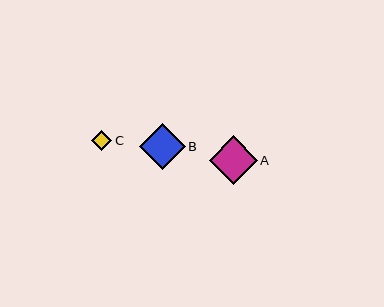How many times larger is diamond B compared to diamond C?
Diamond B is approximately 2.3 times the size of diamond C.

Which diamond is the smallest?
Diamond C is the smallest with a size of approximately 20 pixels.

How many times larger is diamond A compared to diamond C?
Diamond A is approximately 2.4 times the size of diamond C.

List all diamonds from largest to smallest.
From largest to smallest: A, B, C.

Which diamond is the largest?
Diamond A is the largest with a size of approximately 48 pixels.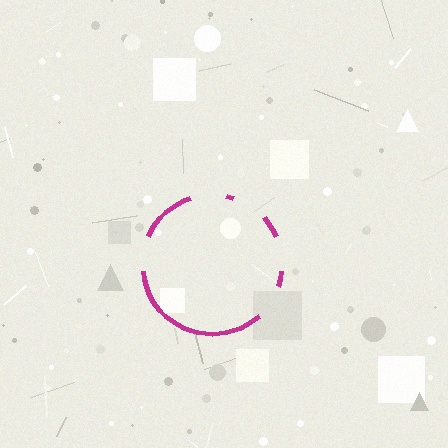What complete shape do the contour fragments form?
The contour fragments form a circle.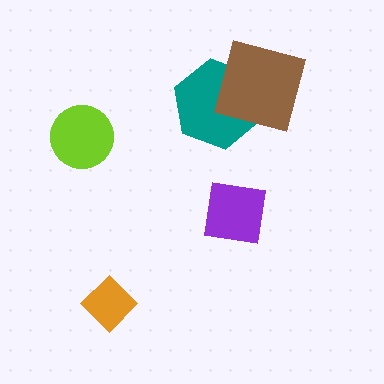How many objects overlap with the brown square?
1 object overlaps with the brown square.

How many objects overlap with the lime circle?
0 objects overlap with the lime circle.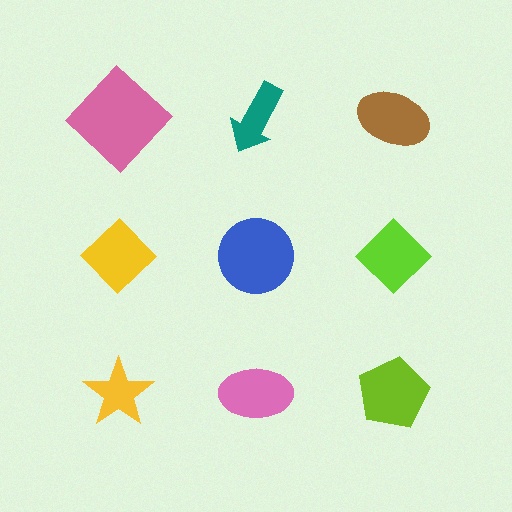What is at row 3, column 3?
A lime pentagon.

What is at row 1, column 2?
A teal arrow.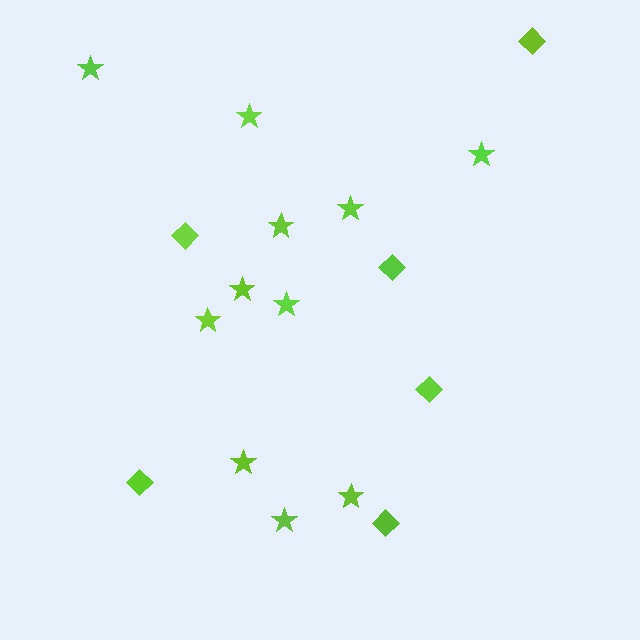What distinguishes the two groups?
There are 2 groups: one group of stars (11) and one group of diamonds (6).